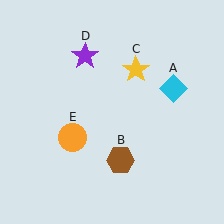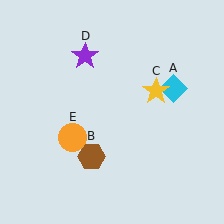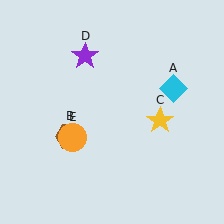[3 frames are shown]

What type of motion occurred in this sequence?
The brown hexagon (object B), yellow star (object C) rotated clockwise around the center of the scene.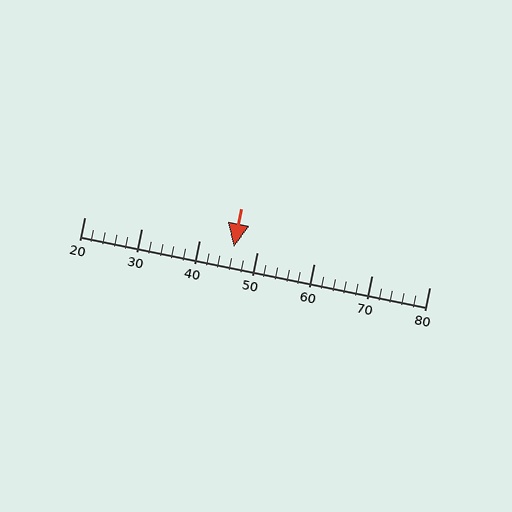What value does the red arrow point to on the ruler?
The red arrow points to approximately 46.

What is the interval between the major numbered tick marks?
The major tick marks are spaced 10 units apart.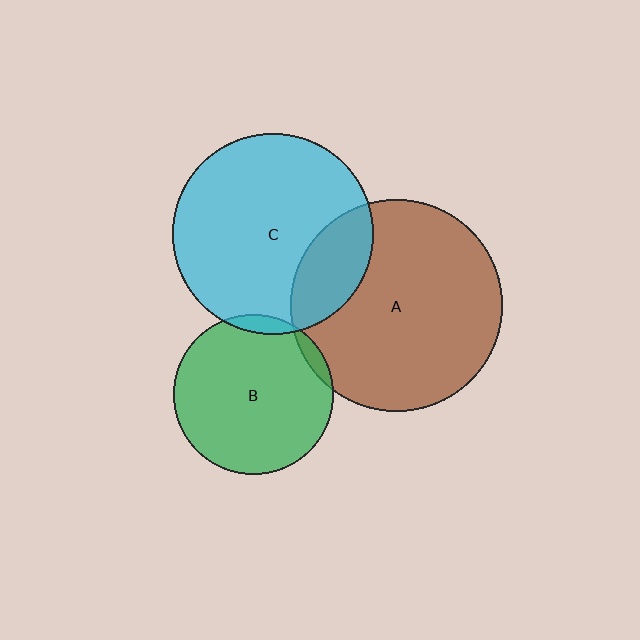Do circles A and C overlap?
Yes.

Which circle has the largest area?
Circle A (brown).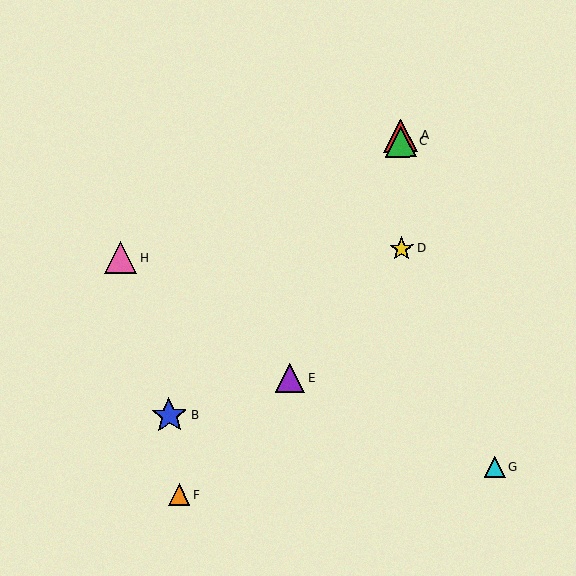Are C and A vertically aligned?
Yes, both are at x≈401.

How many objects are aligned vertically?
3 objects (A, C, D) are aligned vertically.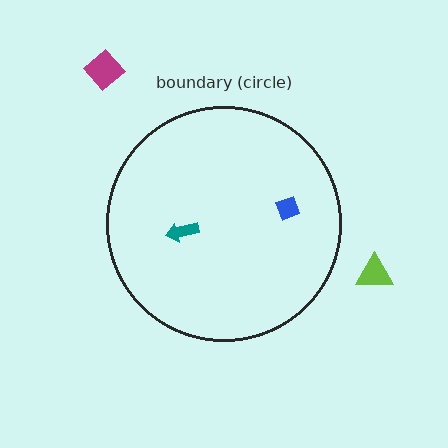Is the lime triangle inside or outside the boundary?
Outside.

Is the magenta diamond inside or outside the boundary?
Outside.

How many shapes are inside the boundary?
2 inside, 2 outside.